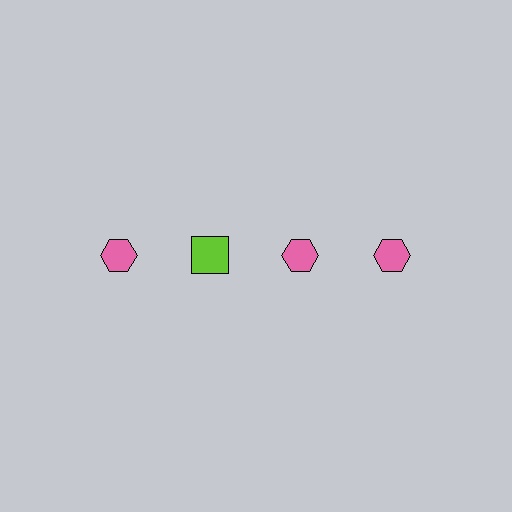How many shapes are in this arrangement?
There are 4 shapes arranged in a grid pattern.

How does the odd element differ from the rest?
It differs in both color (lime instead of pink) and shape (square instead of hexagon).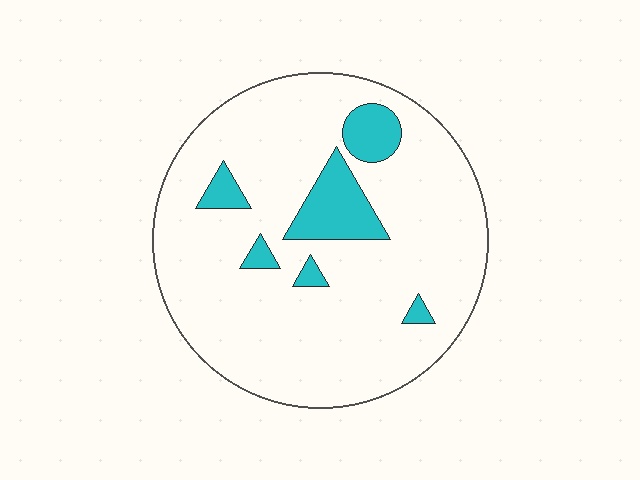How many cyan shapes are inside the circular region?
6.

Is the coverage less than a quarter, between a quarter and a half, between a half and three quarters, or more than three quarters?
Less than a quarter.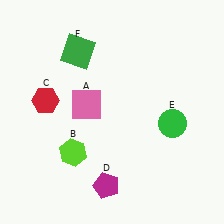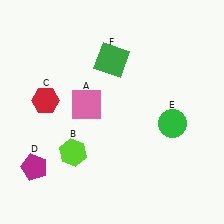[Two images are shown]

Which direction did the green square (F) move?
The green square (F) moved right.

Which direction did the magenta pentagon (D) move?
The magenta pentagon (D) moved left.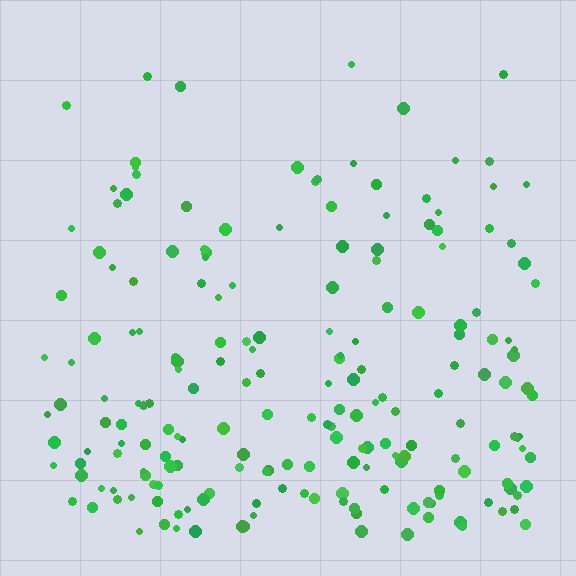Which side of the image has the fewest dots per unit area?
The top.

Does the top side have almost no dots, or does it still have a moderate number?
Still a moderate number, just noticeably fewer than the bottom.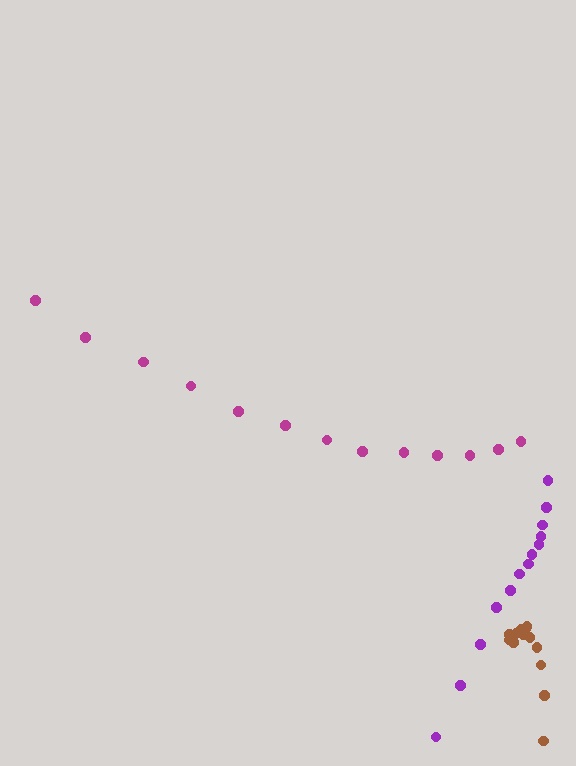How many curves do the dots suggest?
There are 3 distinct paths.